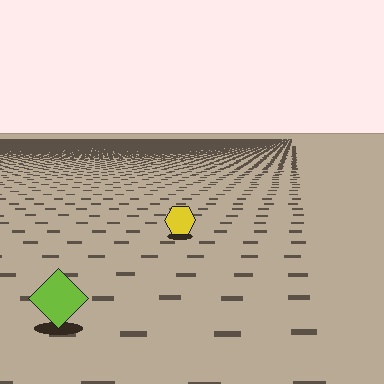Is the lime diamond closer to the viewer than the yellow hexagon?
Yes. The lime diamond is closer — you can tell from the texture gradient: the ground texture is coarser near it.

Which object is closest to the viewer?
The lime diamond is closest. The texture marks near it are larger and more spread out.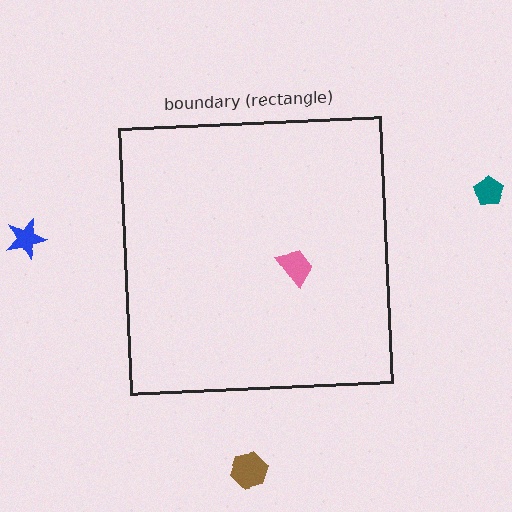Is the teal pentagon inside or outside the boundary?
Outside.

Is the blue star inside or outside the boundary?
Outside.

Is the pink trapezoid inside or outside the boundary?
Inside.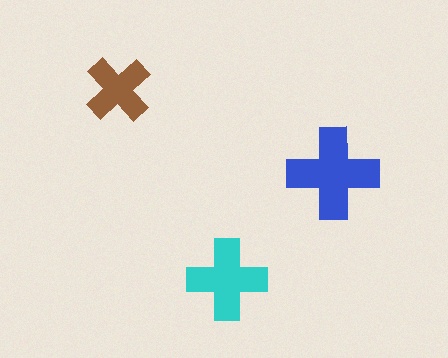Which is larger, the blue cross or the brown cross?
The blue one.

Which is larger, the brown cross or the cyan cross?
The cyan one.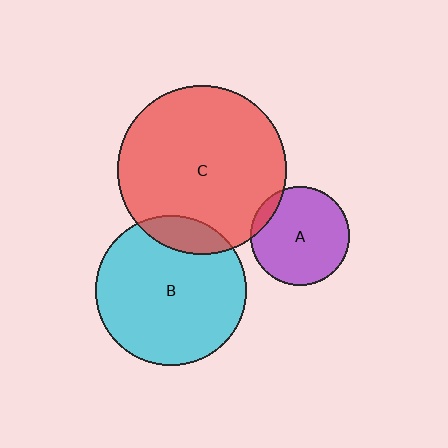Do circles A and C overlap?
Yes.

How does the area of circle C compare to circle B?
Approximately 1.3 times.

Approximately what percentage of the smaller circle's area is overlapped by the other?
Approximately 10%.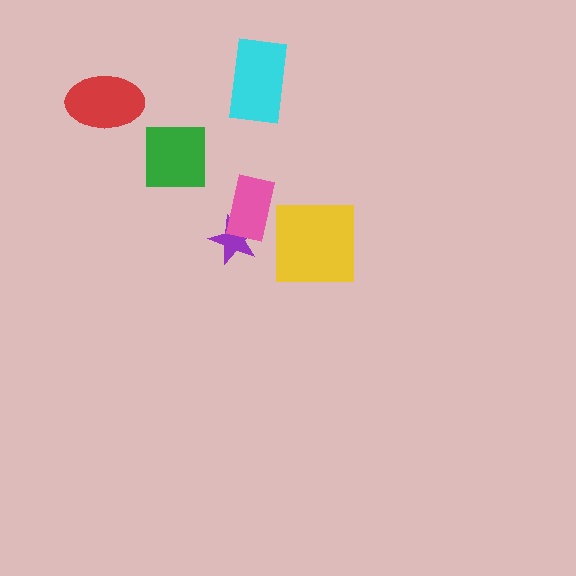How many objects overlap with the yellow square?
0 objects overlap with the yellow square.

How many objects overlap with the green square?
0 objects overlap with the green square.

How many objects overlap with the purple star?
1 object overlaps with the purple star.